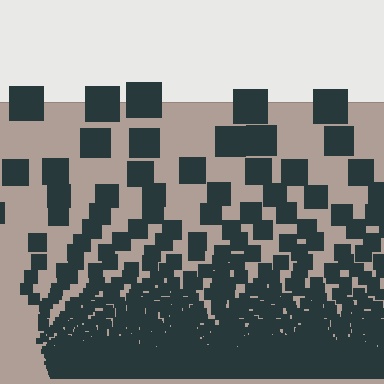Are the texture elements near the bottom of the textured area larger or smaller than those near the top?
Smaller. The gradient is inverted — elements near the bottom are smaller and denser.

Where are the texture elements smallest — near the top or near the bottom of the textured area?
Near the bottom.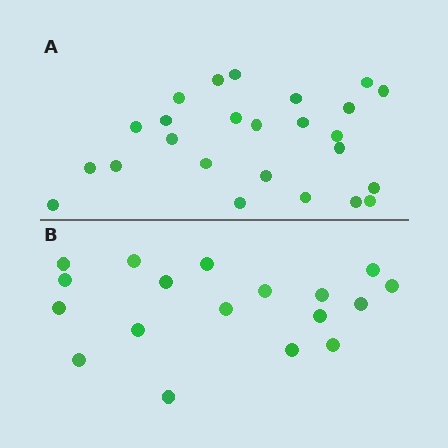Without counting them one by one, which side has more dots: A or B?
Region A (the top region) has more dots.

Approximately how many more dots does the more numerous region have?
Region A has roughly 8 or so more dots than region B.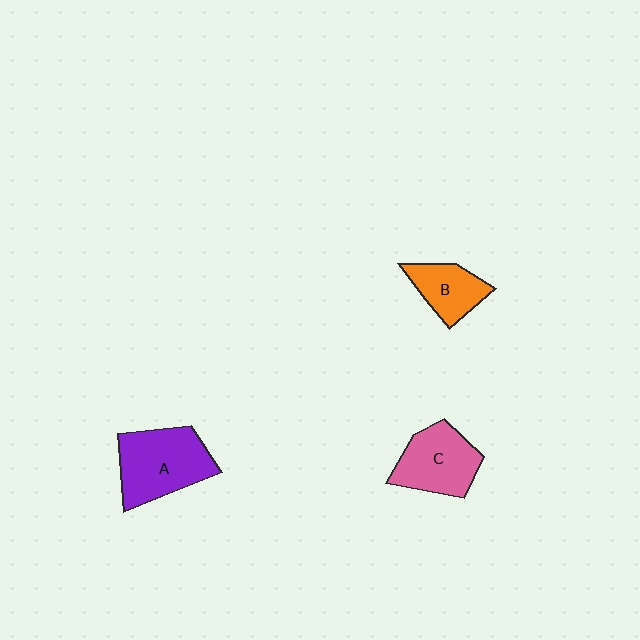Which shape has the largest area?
Shape A (purple).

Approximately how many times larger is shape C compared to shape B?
Approximately 1.4 times.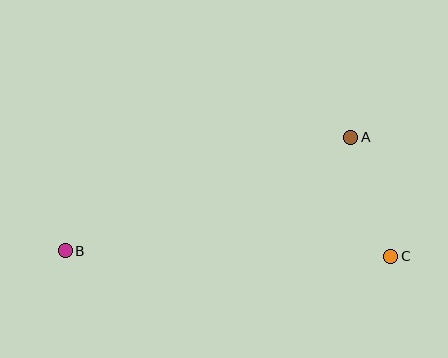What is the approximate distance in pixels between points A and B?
The distance between A and B is approximately 307 pixels.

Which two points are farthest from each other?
Points B and C are farthest from each other.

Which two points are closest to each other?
Points A and C are closest to each other.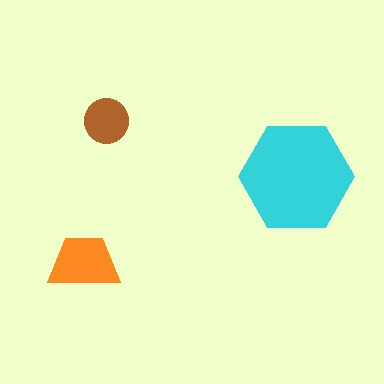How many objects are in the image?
There are 3 objects in the image.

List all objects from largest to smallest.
The cyan hexagon, the orange trapezoid, the brown circle.